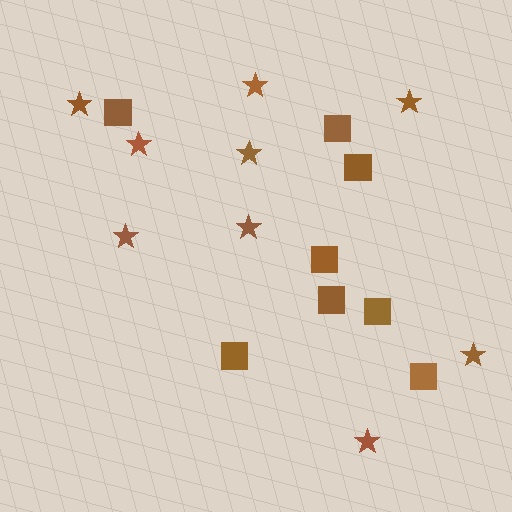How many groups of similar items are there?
There are 2 groups: one group of stars (9) and one group of squares (8).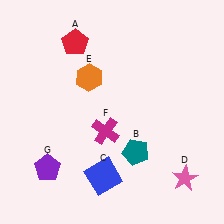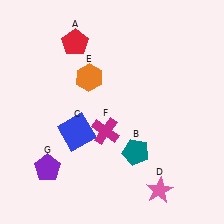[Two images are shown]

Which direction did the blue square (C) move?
The blue square (C) moved up.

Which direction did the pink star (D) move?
The pink star (D) moved left.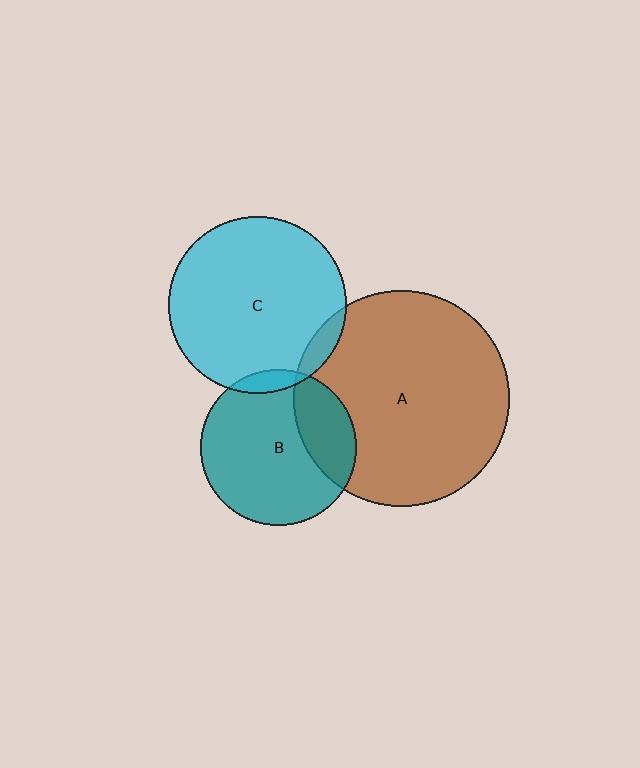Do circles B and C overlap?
Yes.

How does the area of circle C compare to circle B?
Approximately 1.3 times.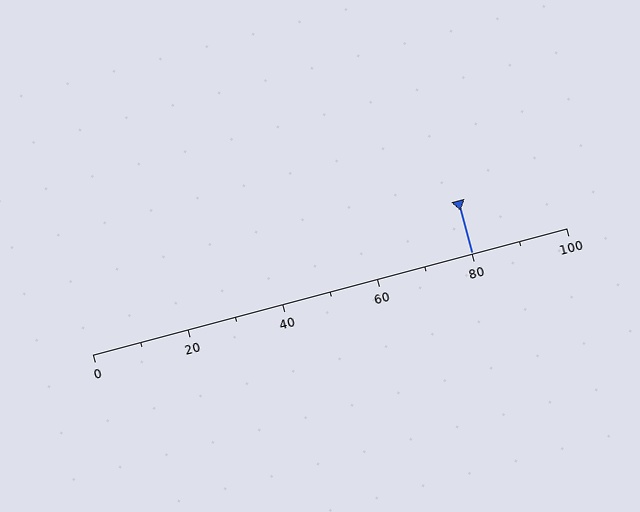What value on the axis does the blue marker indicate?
The marker indicates approximately 80.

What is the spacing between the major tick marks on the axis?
The major ticks are spaced 20 apart.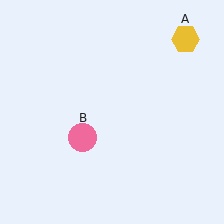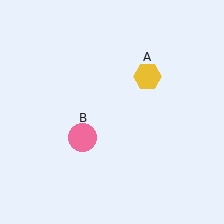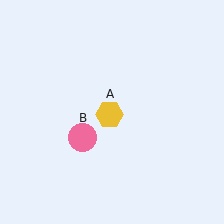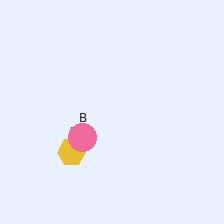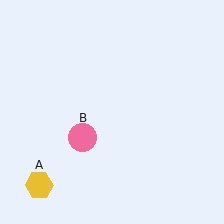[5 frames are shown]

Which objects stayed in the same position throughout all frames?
Pink circle (object B) remained stationary.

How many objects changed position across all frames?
1 object changed position: yellow hexagon (object A).